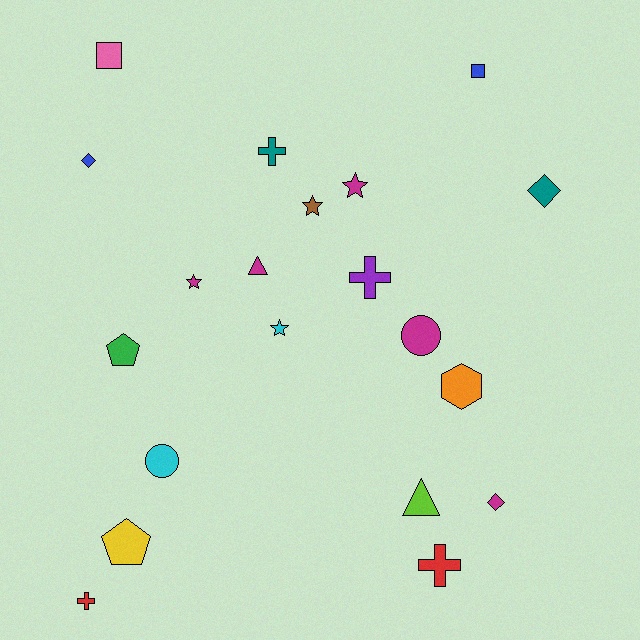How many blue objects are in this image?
There are 2 blue objects.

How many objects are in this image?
There are 20 objects.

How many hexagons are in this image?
There is 1 hexagon.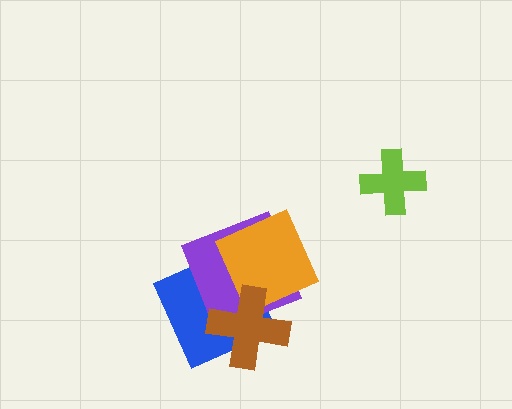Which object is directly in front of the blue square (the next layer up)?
The purple square is directly in front of the blue square.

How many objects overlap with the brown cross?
3 objects overlap with the brown cross.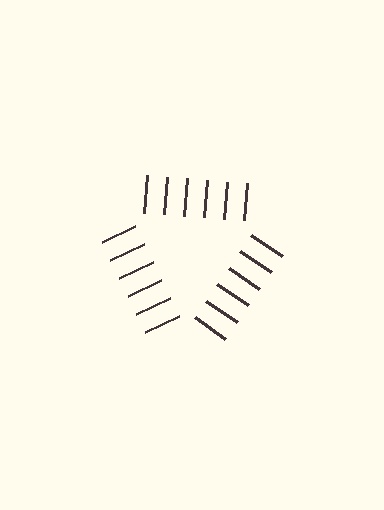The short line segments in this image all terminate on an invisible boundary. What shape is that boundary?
An illusory triangle — the line segments terminate on its edges but no continuous stroke is drawn.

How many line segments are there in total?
18 — 6 along each of the 3 edges.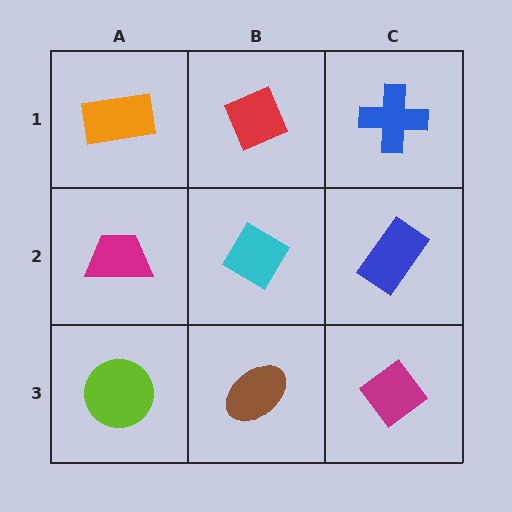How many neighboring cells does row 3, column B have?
3.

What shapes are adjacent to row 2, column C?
A blue cross (row 1, column C), a magenta diamond (row 3, column C), a cyan diamond (row 2, column B).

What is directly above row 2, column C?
A blue cross.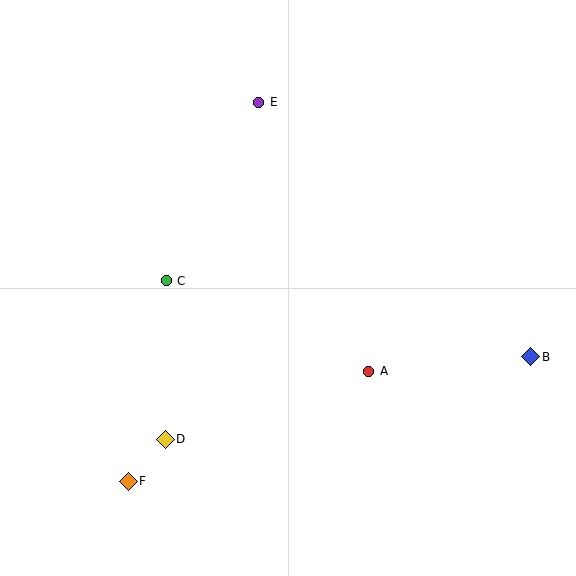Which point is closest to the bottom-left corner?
Point F is closest to the bottom-left corner.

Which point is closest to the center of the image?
Point A at (369, 371) is closest to the center.